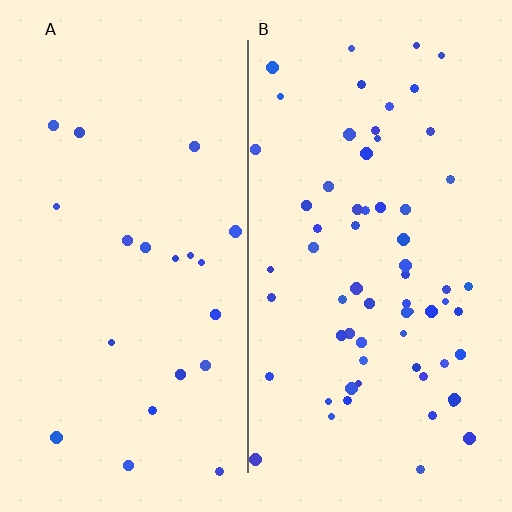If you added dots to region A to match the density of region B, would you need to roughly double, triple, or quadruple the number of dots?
Approximately triple.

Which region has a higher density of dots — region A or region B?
B (the right).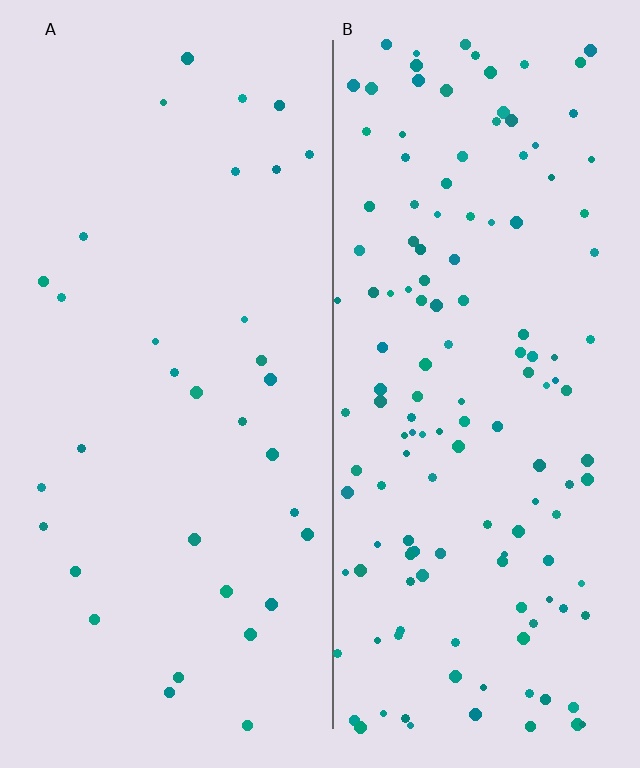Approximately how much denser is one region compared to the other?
Approximately 4.2× — region B over region A.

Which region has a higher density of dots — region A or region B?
B (the right).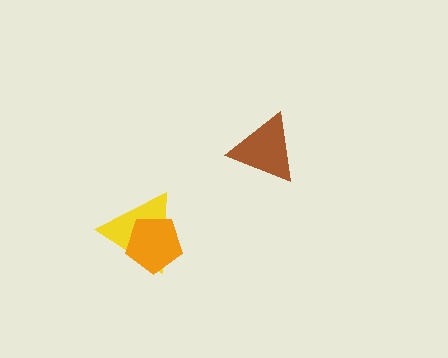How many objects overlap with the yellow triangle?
1 object overlaps with the yellow triangle.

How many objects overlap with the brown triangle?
0 objects overlap with the brown triangle.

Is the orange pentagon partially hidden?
No, no other shape covers it.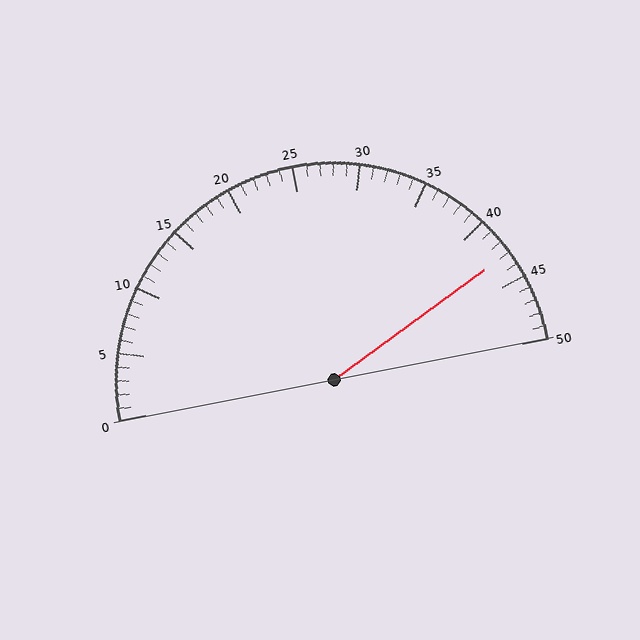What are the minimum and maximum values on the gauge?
The gauge ranges from 0 to 50.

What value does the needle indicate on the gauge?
The needle indicates approximately 43.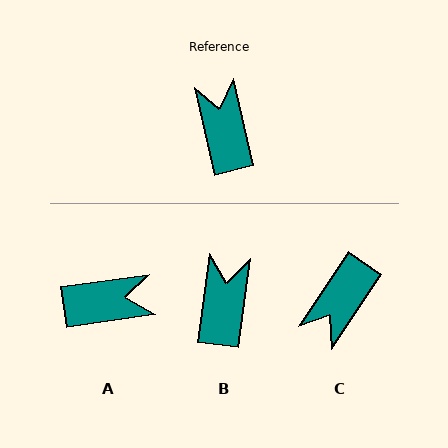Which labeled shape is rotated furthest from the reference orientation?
C, about 133 degrees away.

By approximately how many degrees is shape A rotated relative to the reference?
Approximately 95 degrees clockwise.